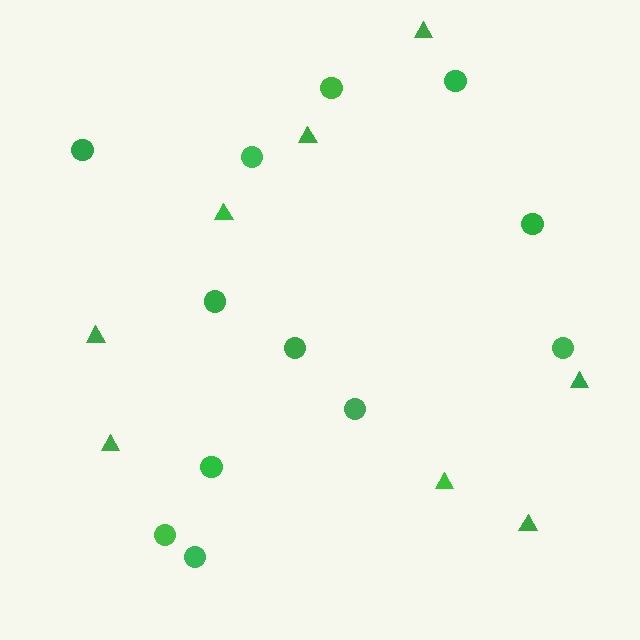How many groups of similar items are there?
There are 2 groups: one group of triangles (8) and one group of circles (12).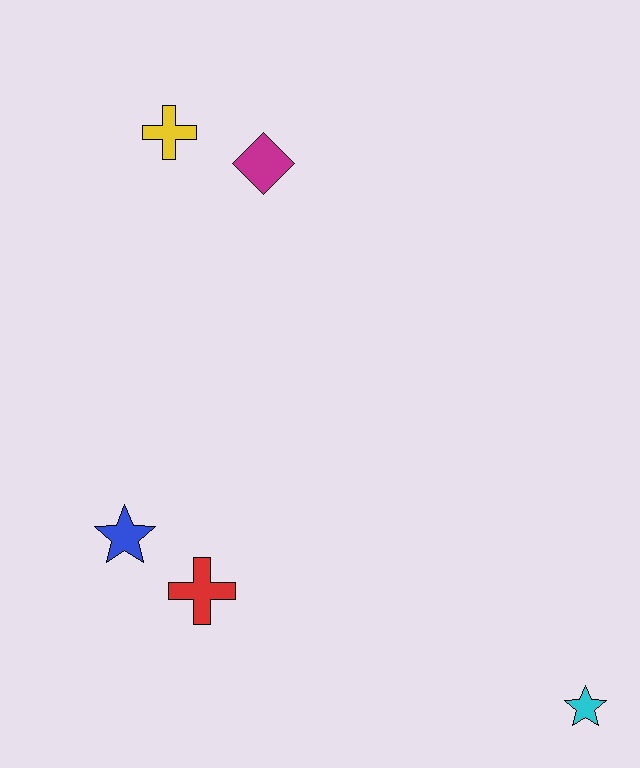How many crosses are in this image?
There are 2 crosses.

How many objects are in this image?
There are 5 objects.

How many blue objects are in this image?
There is 1 blue object.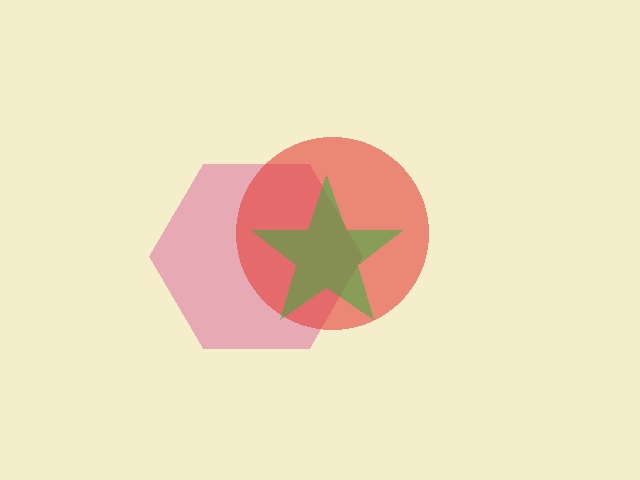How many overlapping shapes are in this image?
There are 3 overlapping shapes in the image.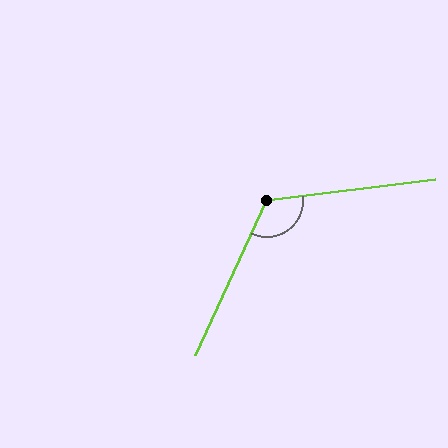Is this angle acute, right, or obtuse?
It is obtuse.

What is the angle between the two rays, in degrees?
Approximately 122 degrees.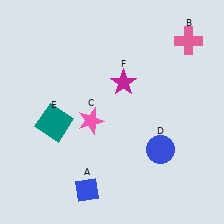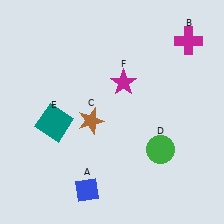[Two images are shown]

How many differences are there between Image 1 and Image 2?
There are 3 differences between the two images.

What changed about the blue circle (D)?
In Image 1, D is blue. In Image 2, it changed to green.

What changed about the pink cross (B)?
In Image 1, B is pink. In Image 2, it changed to magenta.